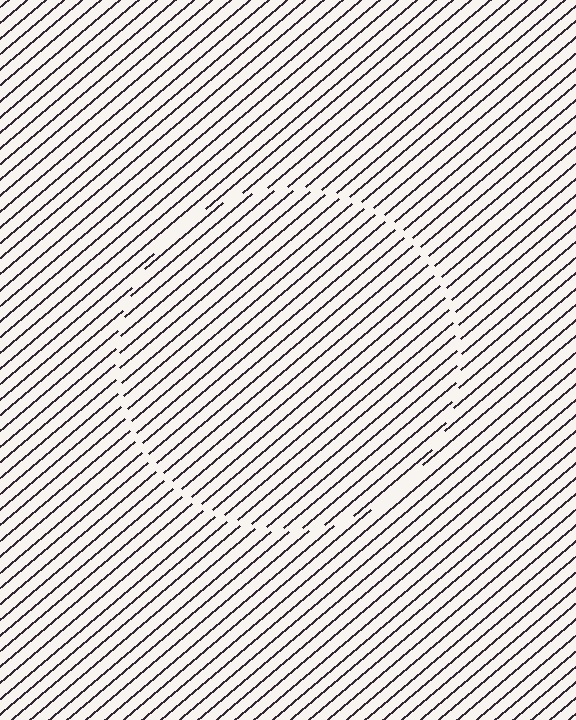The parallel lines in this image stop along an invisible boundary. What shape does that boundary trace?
An illusory circle. The interior of the shape contains the same grating, shifted by half a period — the contour is defined by the phase discontinuity where line-ends from the inner and outer gratings abut.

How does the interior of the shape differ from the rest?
The interior of the shape contains the same grating, shifted by half a period — the contour is defined by the phase discontinuity where line-ends from the inner and outer gratings abut.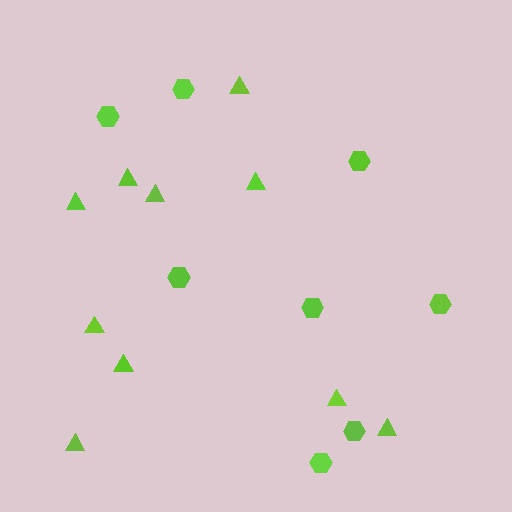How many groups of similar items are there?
There are 2 groups: one group of triangles (10) and one group of hexagons (8).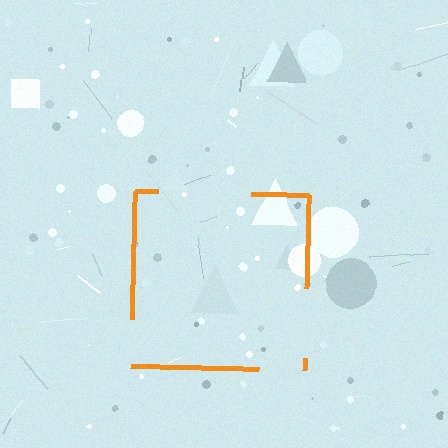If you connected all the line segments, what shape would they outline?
They would outline a square.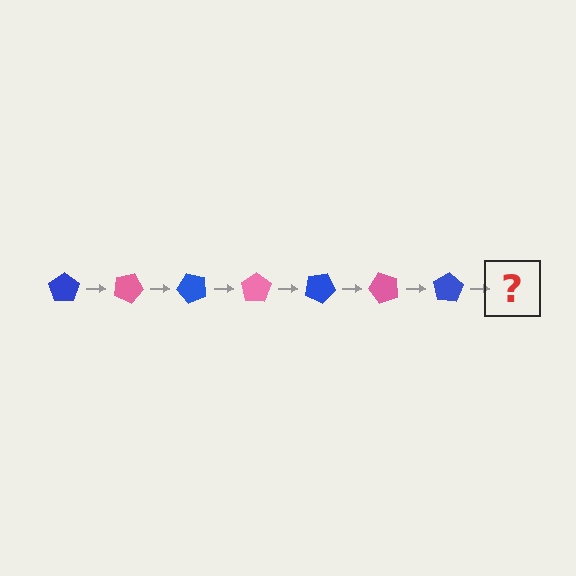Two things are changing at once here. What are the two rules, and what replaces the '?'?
The two rules are that it rotates 25 degrees each step and the color cycles through blue and pink. The '?' should be a pink pentagon, rotated 175 degrees from the start.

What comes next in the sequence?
The next element should be a pink pentagon, rotated 175 degrees from the start.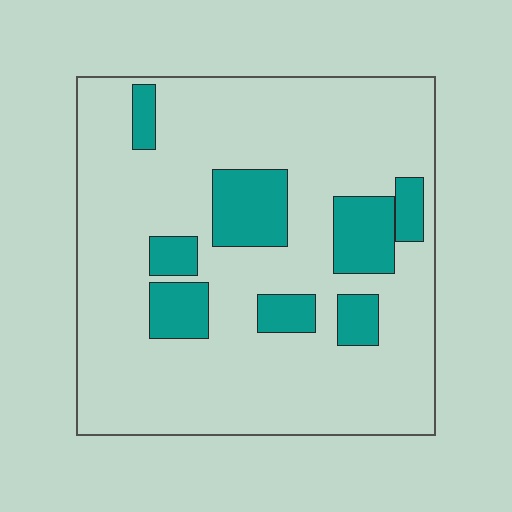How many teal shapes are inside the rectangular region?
8.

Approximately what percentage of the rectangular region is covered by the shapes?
Approximately 20%.